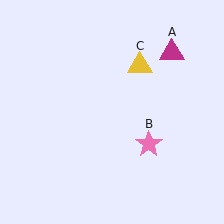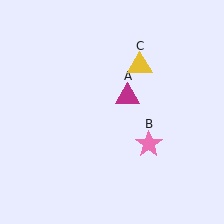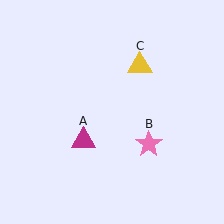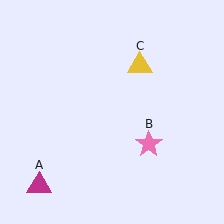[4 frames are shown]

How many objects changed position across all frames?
1 object changed position: magenta triangle (object A).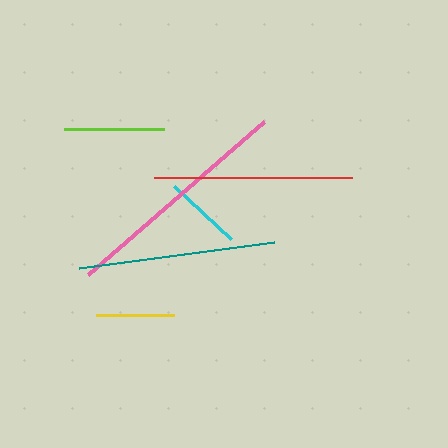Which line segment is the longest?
The pink line is the longest at approximately 233 pixels.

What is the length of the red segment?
The red segment is approximately 199 pixels long.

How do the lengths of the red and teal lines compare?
The red and teal lines are approximately the same length.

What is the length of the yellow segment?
The yellow segment is approximately 78 pixels long.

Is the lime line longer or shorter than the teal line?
The teal line is longer than the lime line.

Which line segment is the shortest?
The yellow line is the shortest at approximately 78 pixels.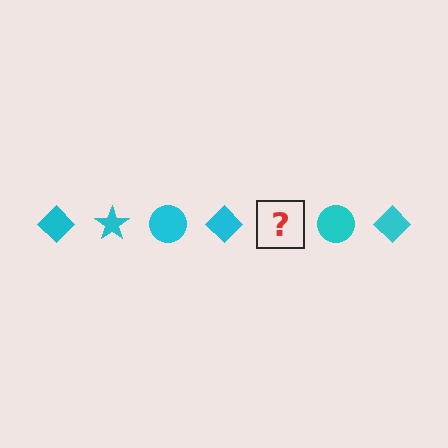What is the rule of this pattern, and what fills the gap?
The rule is that the pattern cycles through diamond, star, circle shapes in cyan. The gap should be filled with a cyan star.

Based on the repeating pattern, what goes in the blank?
The blank should be a cyan star.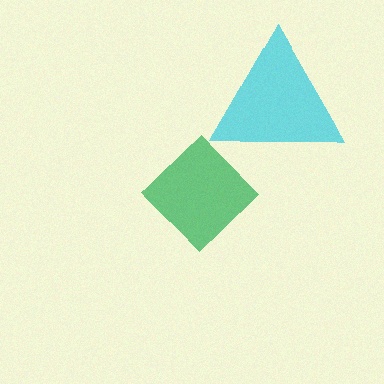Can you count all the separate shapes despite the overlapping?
Yes, there are 2 separate shapes.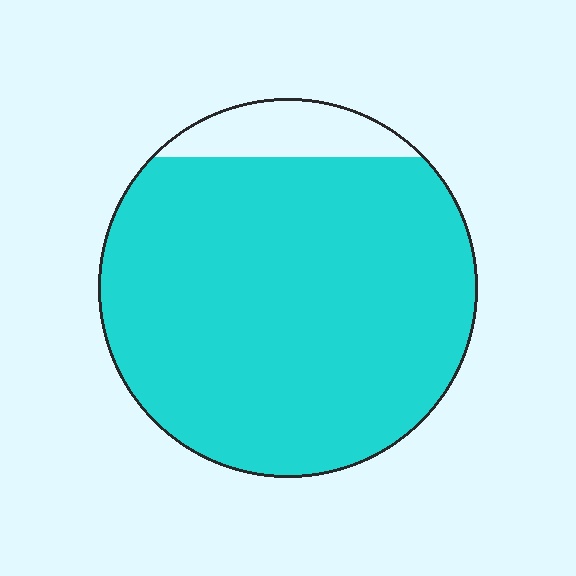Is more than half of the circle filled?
Yes.